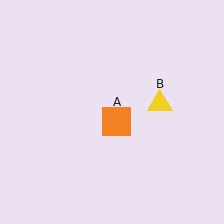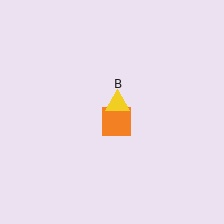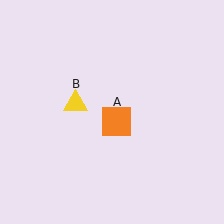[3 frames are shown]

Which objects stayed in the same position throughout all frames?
Orange square (object A) remained stationary.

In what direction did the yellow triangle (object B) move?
The yellow triangle (object B) moved left.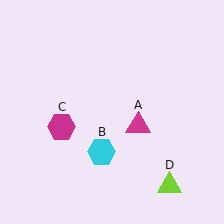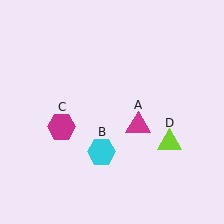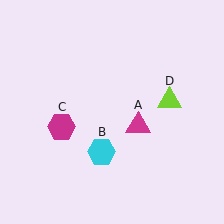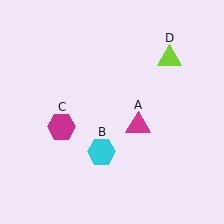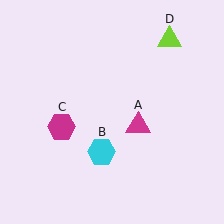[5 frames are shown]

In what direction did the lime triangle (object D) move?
The lime triangle (object D) moved up.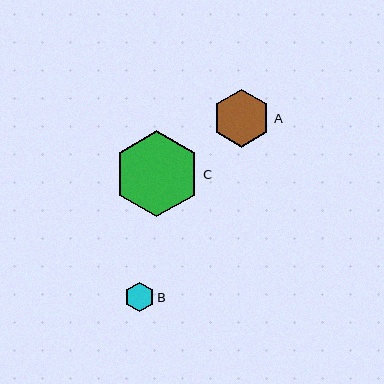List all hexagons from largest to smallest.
From largest to smallest: C, A, B.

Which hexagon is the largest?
Hexagon C is the largest with a size of approximately 86 pixels.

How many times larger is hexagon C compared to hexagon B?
Hexagon C is approximately 2.9 times the size of hexagon B.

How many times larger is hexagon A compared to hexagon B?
Hexagon A is approximately 2.0 times the size of hexagon B.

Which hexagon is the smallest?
Hexagon B is the smallest with a size of approximately 30 pixels.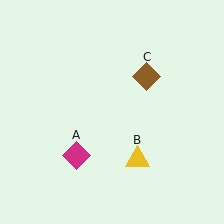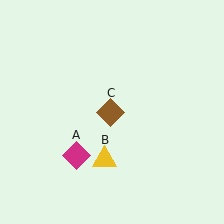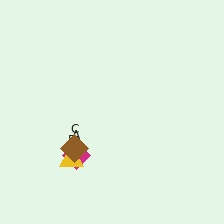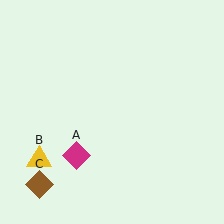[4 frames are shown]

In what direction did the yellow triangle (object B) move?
The yellow triangle (object B) moved left.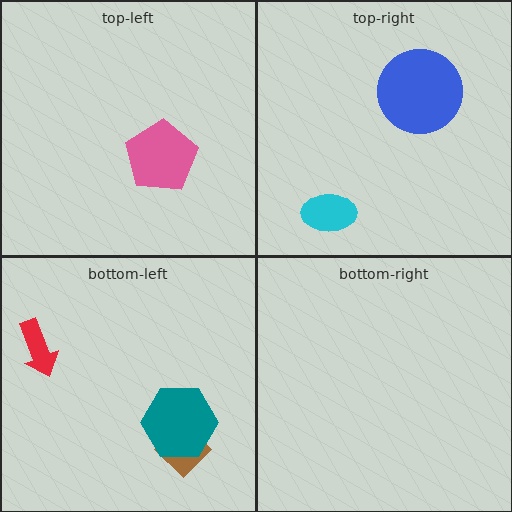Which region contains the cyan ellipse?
The top-right region.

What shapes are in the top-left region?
The pink pentagon.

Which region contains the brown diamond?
The bottom-left region.